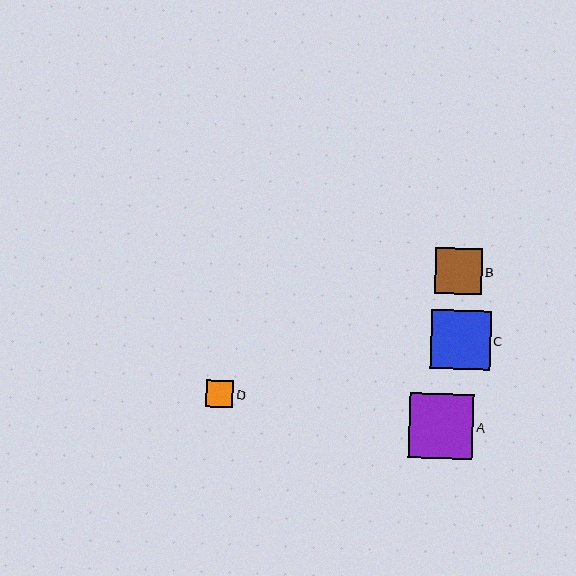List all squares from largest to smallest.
From largest to smallest: A, C, B, D.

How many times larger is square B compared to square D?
Square B is approximately 1.7 times the size of square D.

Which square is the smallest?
Square D is the smallest with a size of approximately 28 pixels.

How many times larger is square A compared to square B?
Square A is approximately 1.4 times the size of square B.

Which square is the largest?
Square A is the largest with a size of approximately 65 pixels.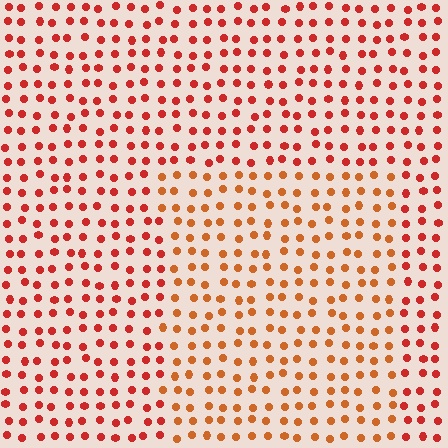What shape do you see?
I see a rectangle.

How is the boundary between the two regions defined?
The boundary is defined purely by a slight shift in hue (about 23 degrees). Spacing, size, and orientation are identical on both sides.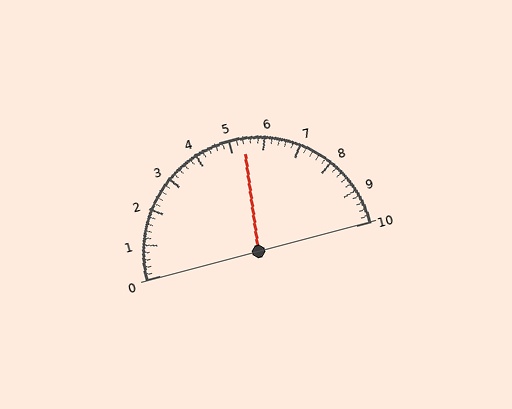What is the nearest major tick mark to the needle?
The nearest major tick mark is 5.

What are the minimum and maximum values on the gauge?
The gauge ranges from 0 to 10.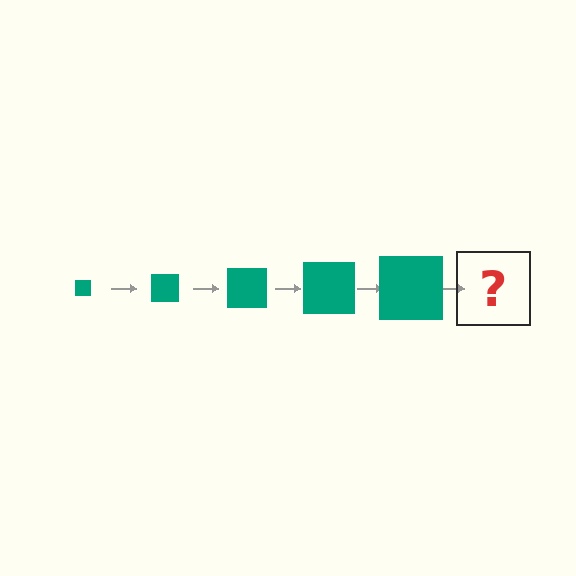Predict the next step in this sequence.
The next step is a teal square, larger than the previous one.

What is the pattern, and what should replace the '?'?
The pattern is that the square gets progressively larger each step. The '?' should be a teal square, larger than the previous one.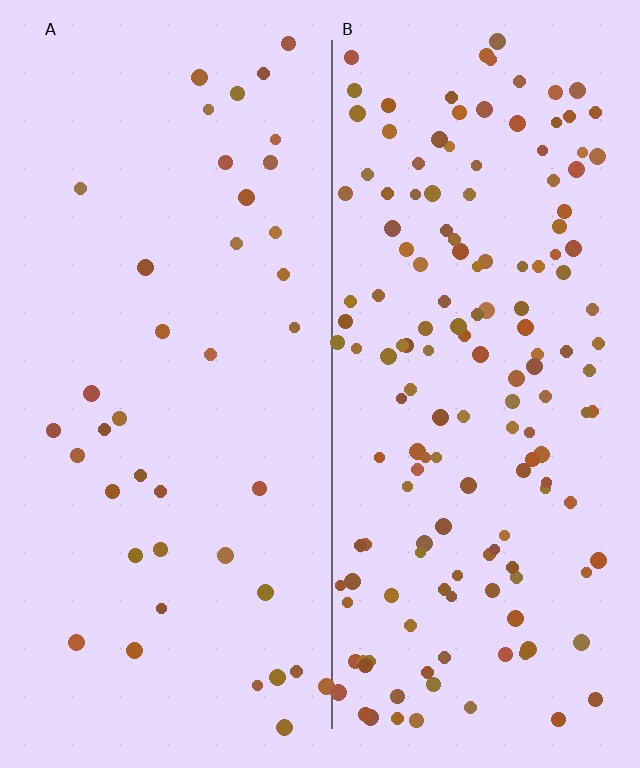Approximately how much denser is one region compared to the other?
Approximately 4.0× — region B over region A.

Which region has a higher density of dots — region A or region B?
B (the right).